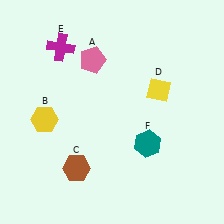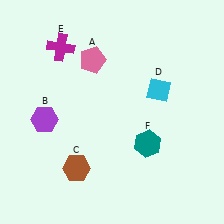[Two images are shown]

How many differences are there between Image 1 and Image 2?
There are 2 differences between the two images.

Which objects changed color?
B changed from yellow to purple. D changed from yellow to cyan.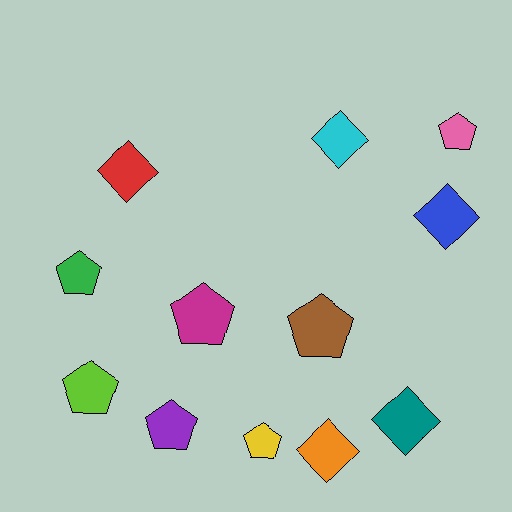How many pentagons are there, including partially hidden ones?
There are 7 pentagons.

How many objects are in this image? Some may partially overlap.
There are 12 objects.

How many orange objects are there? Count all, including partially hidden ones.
There is 1 orange object.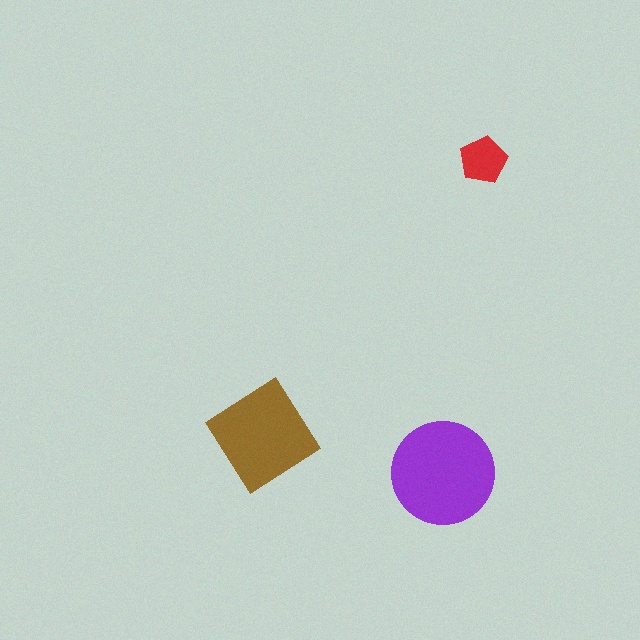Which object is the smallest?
The red pentagon.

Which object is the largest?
The purple circle.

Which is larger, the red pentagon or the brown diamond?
The brown diamond.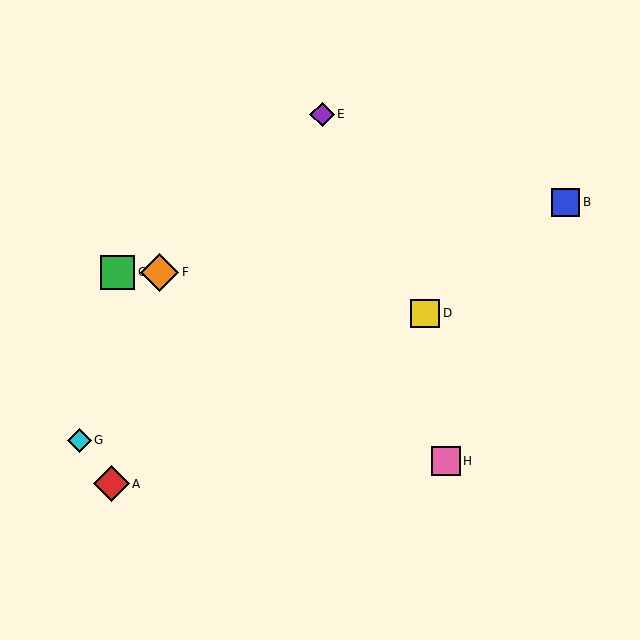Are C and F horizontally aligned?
Yes, both are at y≈272.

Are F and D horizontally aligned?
No, F is at y≈272 and D is at y≈313.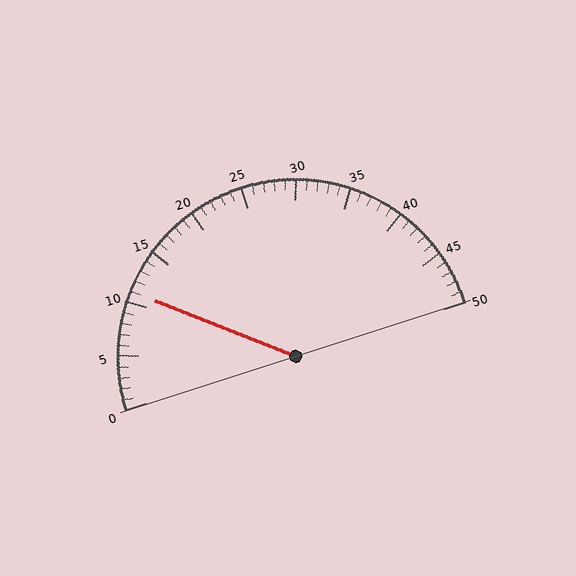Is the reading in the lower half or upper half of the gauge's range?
The reading is in the lower half of the range (0 to 50).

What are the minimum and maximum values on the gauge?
The gauge ranges from 0 to 50.